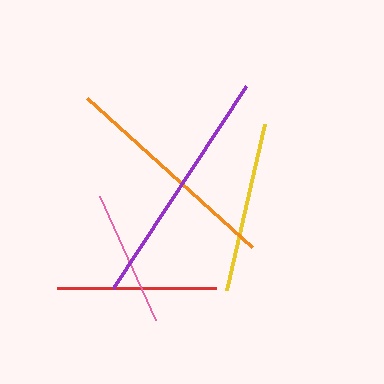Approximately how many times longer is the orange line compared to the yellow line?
The orange line is approximately 1.3 times the length of the yellow line.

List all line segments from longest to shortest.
From longest to shortest: purple, orange, yellow, red, pink.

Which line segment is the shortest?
The pink line is the shortest at approximately 136 pixels.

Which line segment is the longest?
The purple line is the longest at approximately 242 pixels.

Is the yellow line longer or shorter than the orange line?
The orange line is longer than the yellow line.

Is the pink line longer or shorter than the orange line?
The orange line is longer than the pink line.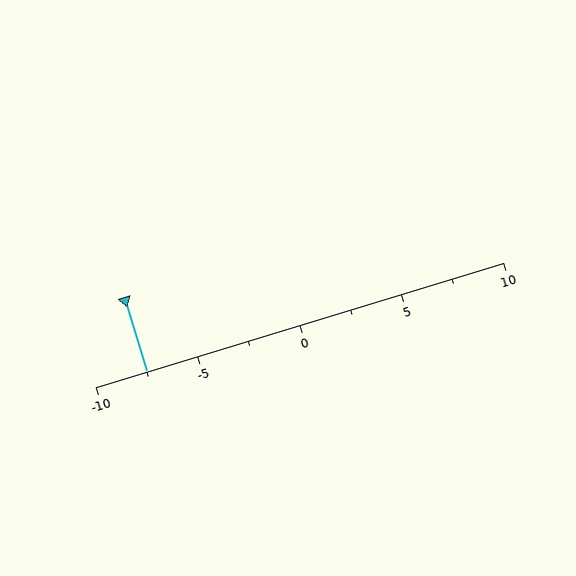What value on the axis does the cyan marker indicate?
The marker indicates approximately -7.5.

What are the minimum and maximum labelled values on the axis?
The axis runs from -10 to 10.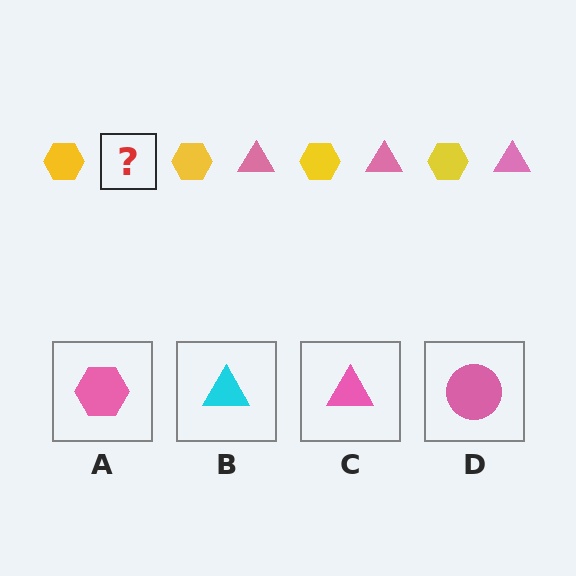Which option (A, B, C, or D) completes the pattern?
C.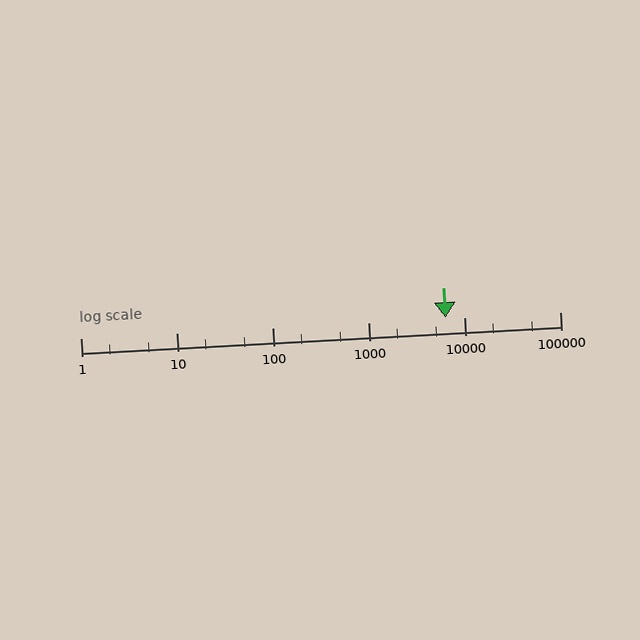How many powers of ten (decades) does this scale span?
The scale spans 5 decades, from 1 to 100000.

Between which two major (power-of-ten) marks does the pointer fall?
The pointer is between 1000 and 10000.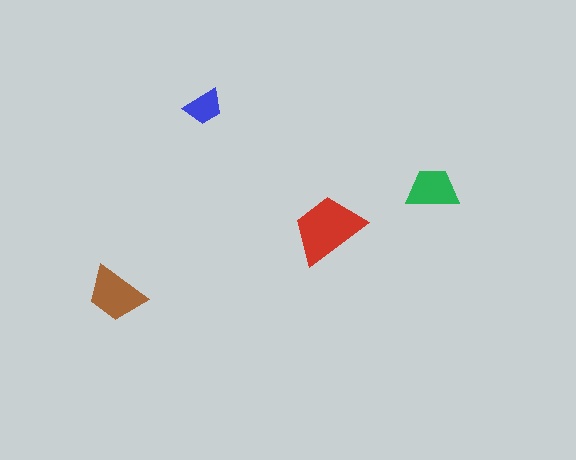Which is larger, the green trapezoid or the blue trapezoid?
The green one.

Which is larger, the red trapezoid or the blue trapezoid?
The red one.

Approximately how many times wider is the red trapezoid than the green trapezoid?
About 1.5 times wider.